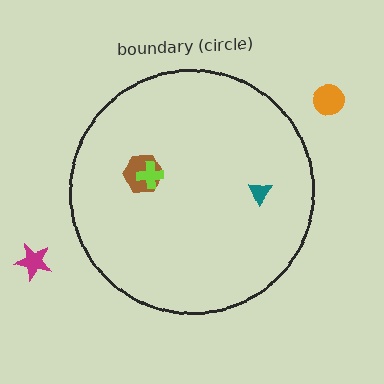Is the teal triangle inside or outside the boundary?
Inside.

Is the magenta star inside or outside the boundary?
Outside.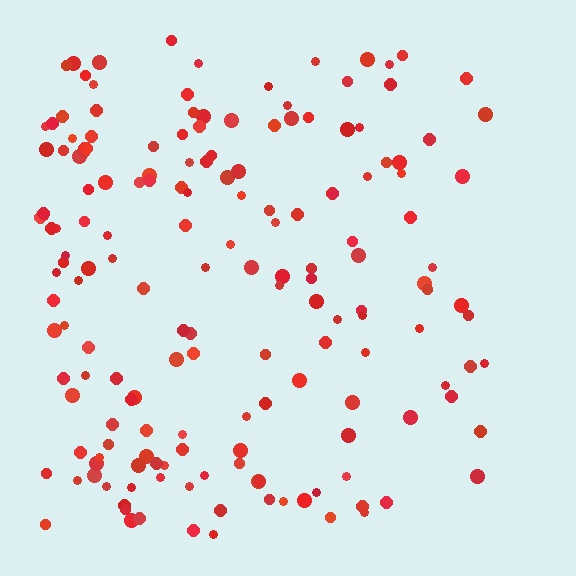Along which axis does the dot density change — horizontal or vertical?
Horizontal.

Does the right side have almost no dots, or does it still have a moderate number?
Still a moderate number, just noticeably fewer than the left.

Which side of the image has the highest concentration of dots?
The left.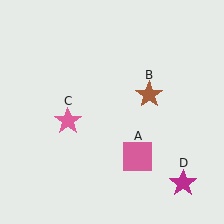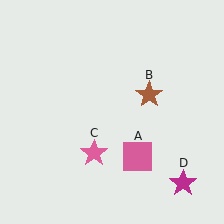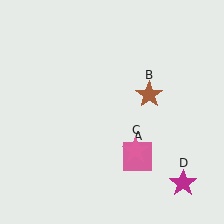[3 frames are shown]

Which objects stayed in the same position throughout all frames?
Pink square (object A) and brown star (object B) and magenta star (object D) remained stationary.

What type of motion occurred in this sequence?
The pink star (object C) rotated counterclockwise around the center of the scene.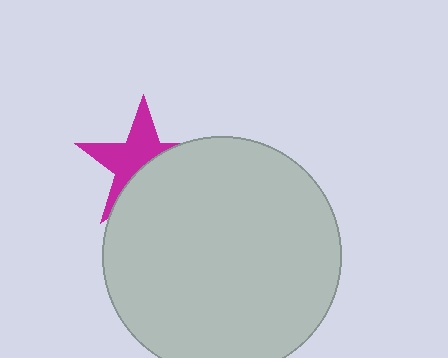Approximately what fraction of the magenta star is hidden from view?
Roughly 48% of the magenta star is hidden behind the light gray circle.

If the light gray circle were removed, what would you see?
You would see the complete magenta star.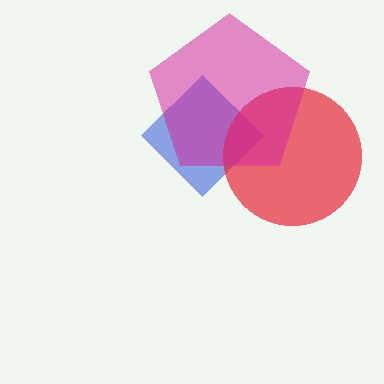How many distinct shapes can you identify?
There are 3 distinct shapes: a blue diamond, a red circle, a magenta pentagon.